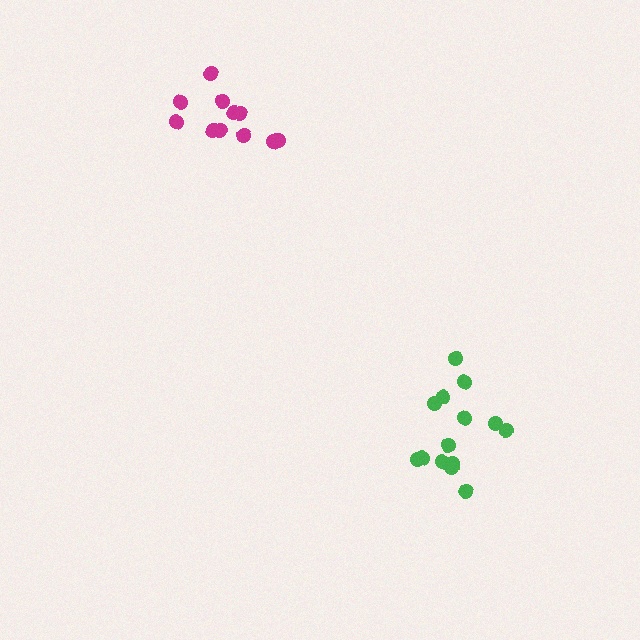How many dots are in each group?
Group 1: 14 dots, Group 2: 11 dots (25 total).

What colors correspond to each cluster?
The clusters are colored: green, magenta.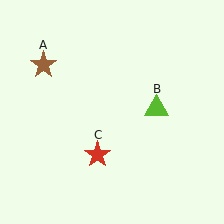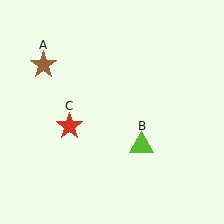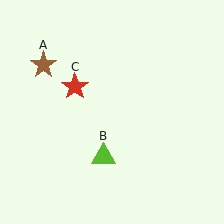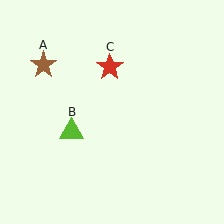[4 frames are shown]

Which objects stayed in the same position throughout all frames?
Brown star (object A) remained stationary.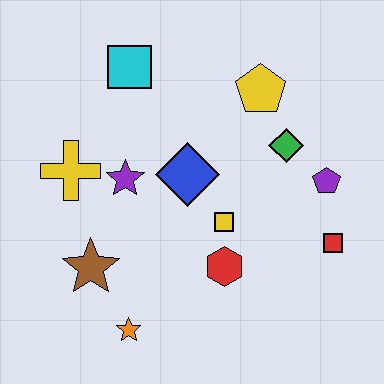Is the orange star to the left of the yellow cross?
No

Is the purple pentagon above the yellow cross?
No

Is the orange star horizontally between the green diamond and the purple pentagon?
No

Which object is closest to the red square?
The purple pentagon is closest to the red square.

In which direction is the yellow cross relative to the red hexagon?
The yellow cross is to the left of the red hexagon.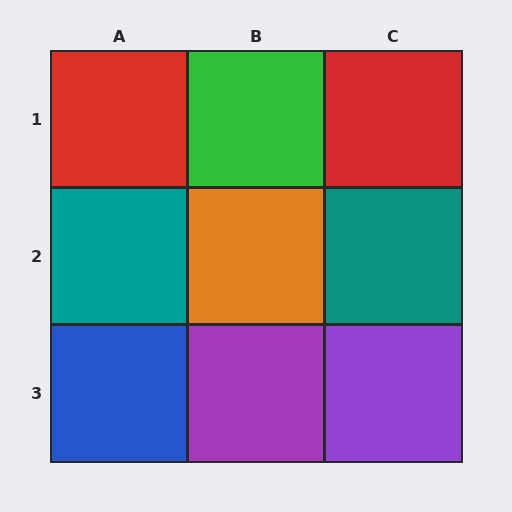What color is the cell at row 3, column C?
Purple.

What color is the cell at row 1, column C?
Red.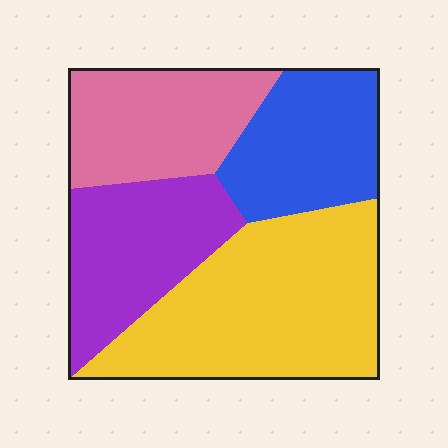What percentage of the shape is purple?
Purple takes up about one fifth (1/5) of the shape.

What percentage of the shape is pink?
Pink takes up about one fifth (1/5) of the shape.